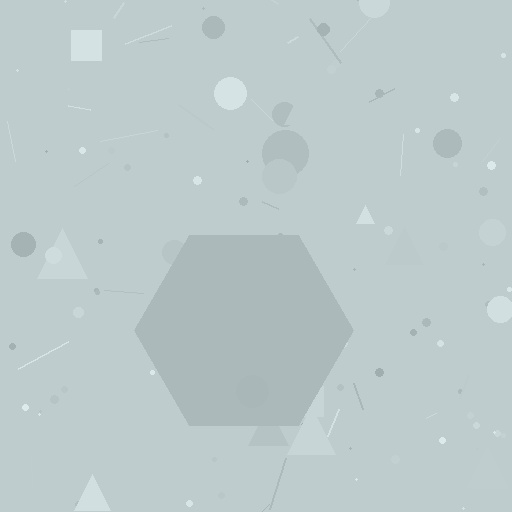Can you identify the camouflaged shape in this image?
The camouflaged shape is a hexagon.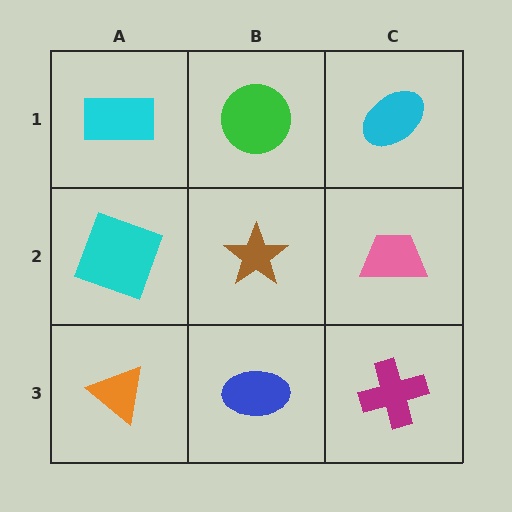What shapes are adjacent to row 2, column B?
A green circle (row 1, column B), a blue ellipse (row 3, column B), a cyan square (row 2, column A), a pink trapezoid (row 2, column C).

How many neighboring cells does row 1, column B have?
3.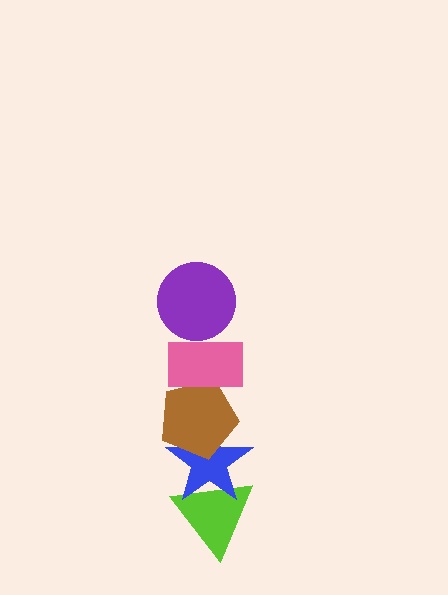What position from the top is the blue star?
The blue star is 4th from the top.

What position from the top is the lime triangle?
The lime triangle is 5th from the top.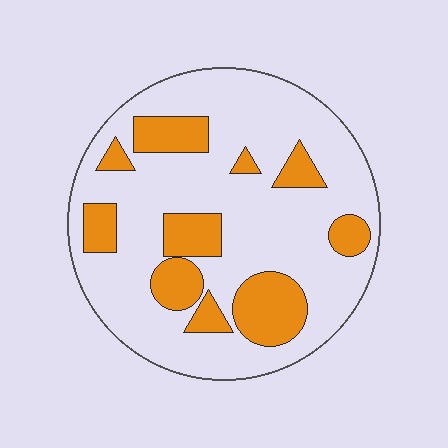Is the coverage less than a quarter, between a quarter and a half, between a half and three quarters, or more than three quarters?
Less than a quarter.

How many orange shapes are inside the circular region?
10.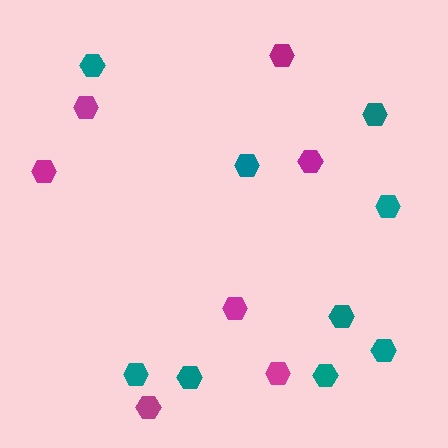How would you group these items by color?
There are 2 groups: one group of magenta hexagons (7) and one group of teal hexagons (9).